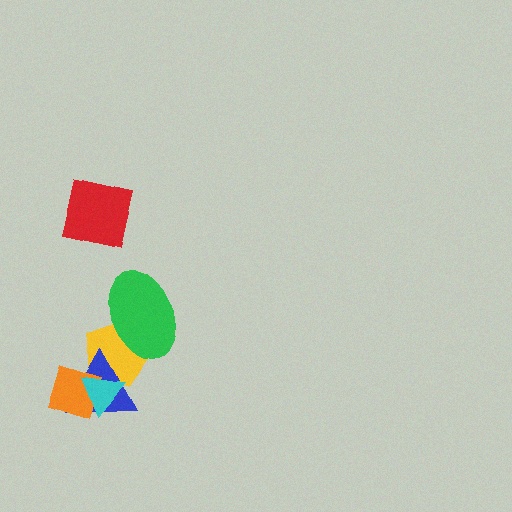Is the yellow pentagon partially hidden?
Yes, it is partially covered by another shape.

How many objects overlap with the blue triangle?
3 objects overlap with the blue triangle.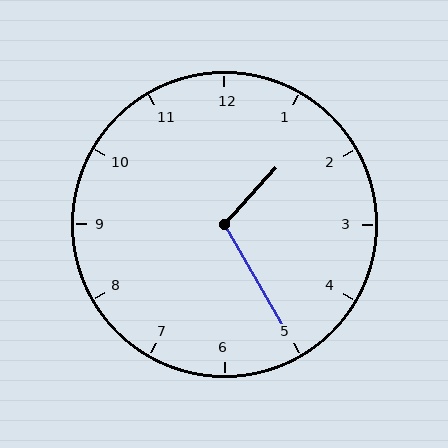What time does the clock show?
1:25.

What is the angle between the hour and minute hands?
Approximately 108 degrees.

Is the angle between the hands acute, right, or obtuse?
It is obtuse.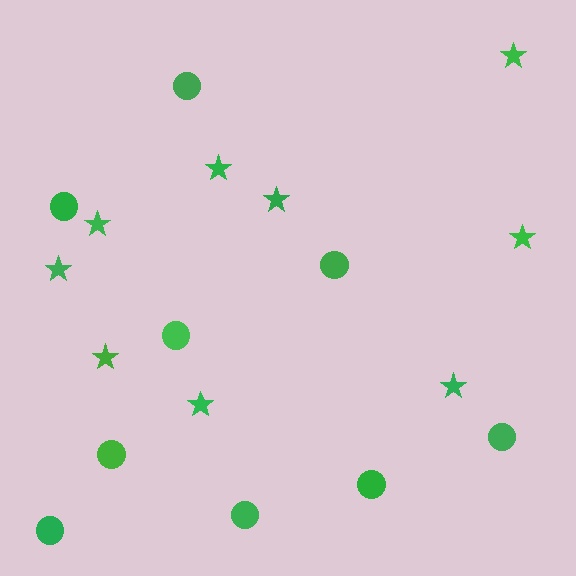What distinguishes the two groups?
There are 2 groups: one group of stars (9) and one group of circles (9).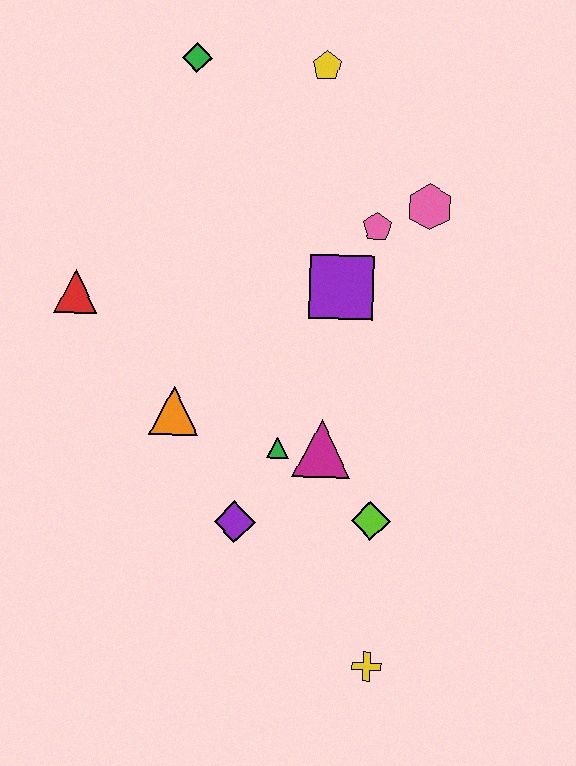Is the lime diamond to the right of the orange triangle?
Yes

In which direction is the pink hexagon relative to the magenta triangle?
The pink hexagon is above the magenta triangle.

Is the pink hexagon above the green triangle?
Yes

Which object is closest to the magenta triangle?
The green triangle is closest to the magenta triangle.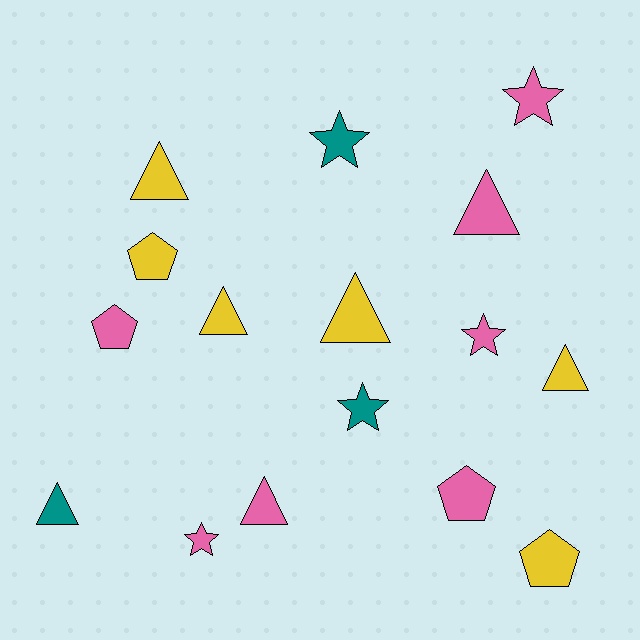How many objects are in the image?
There are 16 objects.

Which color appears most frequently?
Pink, with 7 objects.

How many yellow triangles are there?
There are 4 yellow triangles.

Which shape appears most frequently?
Triangle, with 7 objects.